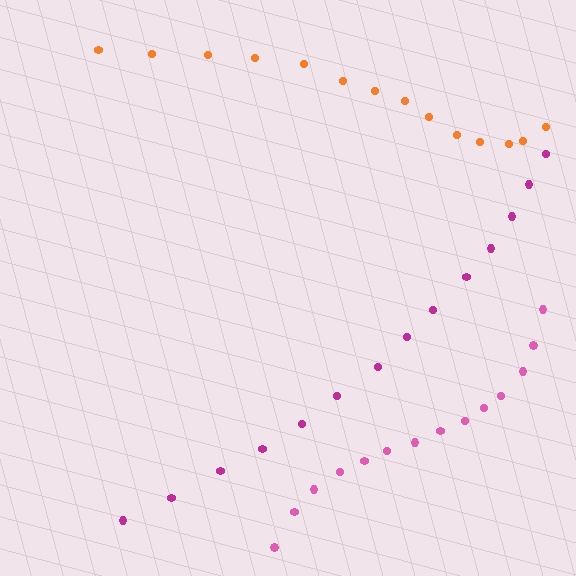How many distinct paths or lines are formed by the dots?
There are 3 distinct paths.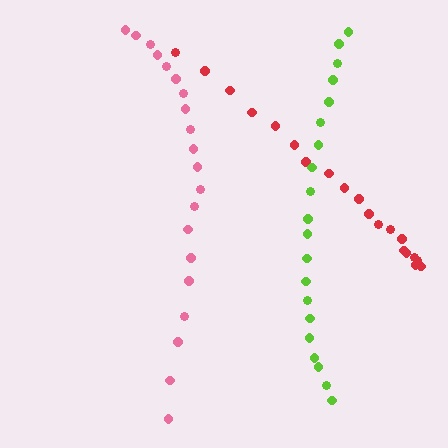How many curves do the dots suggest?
There are 3 distinct paths.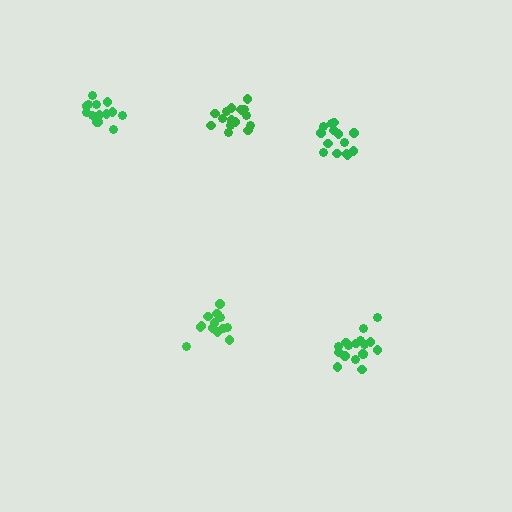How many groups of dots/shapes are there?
There are 5 groups.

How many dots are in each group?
Group 1: 14 dots, Group 2: 16 dots, Group 3: 13 dots, Group 4: 17 dots, Group 5: 14 dots (74 total).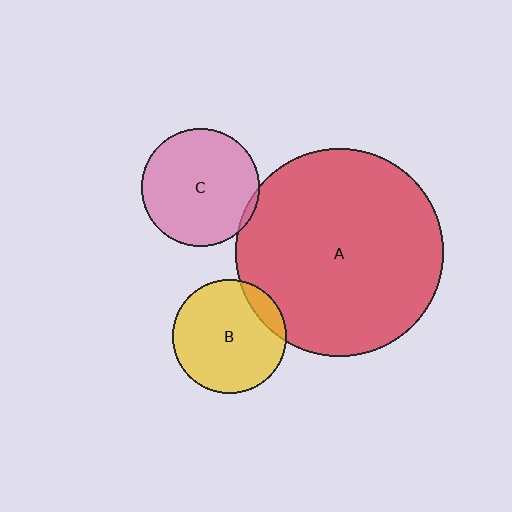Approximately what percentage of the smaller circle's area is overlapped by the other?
Approximately 10%.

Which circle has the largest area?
Circle A (red).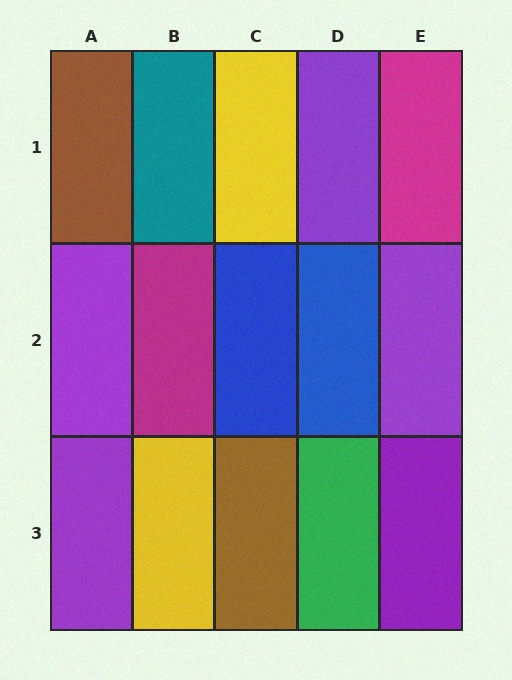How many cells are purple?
5 cells are purple.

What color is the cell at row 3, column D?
Green.